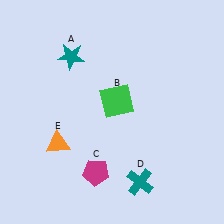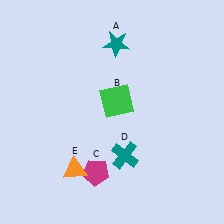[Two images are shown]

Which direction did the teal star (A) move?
The teal star (A) moved right.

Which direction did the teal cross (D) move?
The teal cross (D) moved up.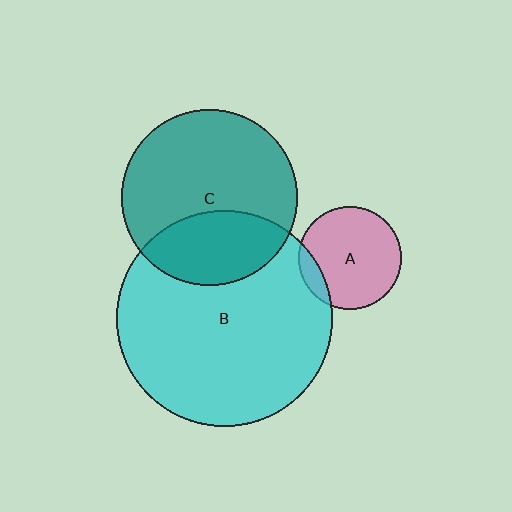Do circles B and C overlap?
Yes.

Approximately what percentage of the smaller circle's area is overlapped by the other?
Approximately 35%.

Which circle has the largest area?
Circle B (cyan).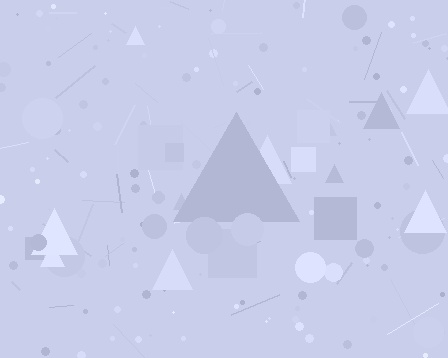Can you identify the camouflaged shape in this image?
The camouflaged shape is a triangle.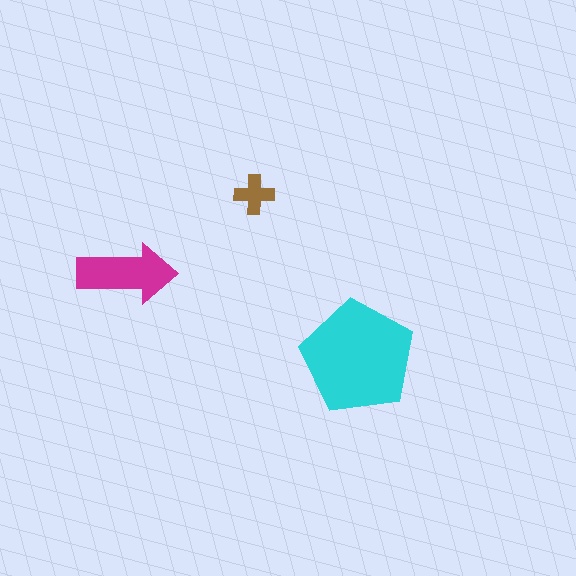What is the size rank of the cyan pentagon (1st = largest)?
1st.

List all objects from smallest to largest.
The brown cross, the magenta arrow, the cyan pentagon.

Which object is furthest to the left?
The magenta arrow is leftmost.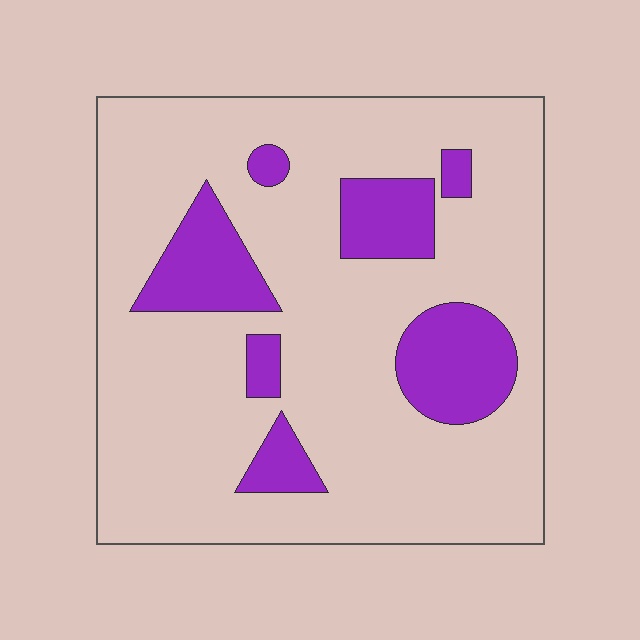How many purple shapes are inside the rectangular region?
7.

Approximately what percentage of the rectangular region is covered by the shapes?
Approximately 20%.